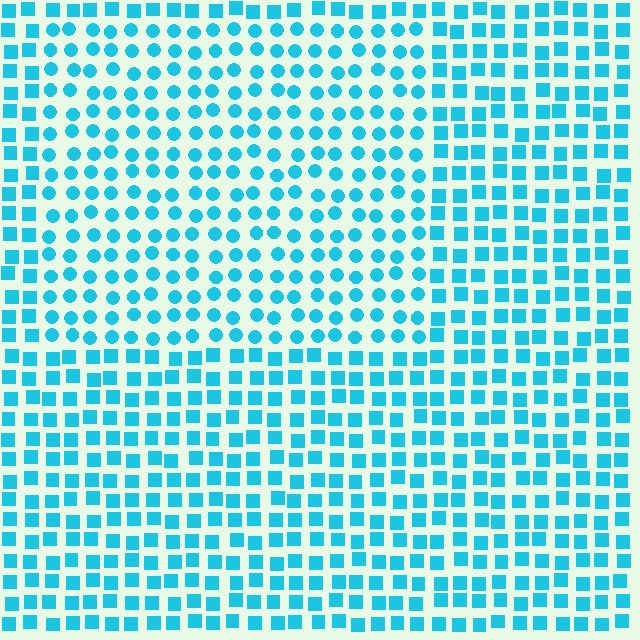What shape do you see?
I see a rectangle.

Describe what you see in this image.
The image is filled with small cyan elements arranged in a uniform grid. A rectangle-shaped region contains circles, while the surrounding area contains squares. The boundary is defined purely by the change in element shape.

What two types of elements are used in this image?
The image uses circles inside the rectangle region and squares outside it.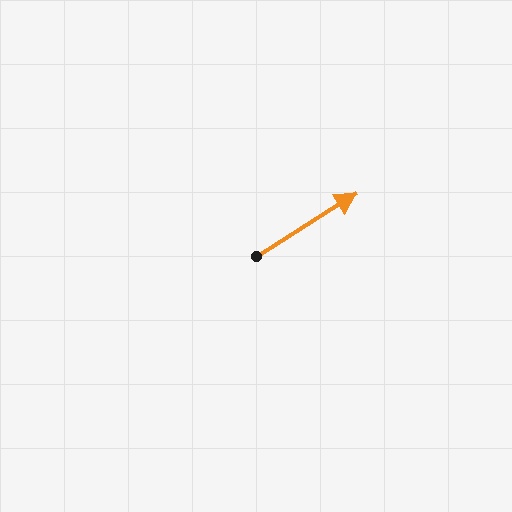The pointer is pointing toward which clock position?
Roughly 2 o'clock.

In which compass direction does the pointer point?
Northeast.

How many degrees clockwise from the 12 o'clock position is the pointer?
Approximately 58 degrees.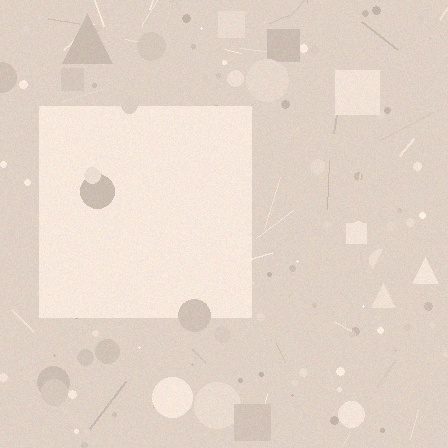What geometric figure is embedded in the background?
A square is embedded in the background.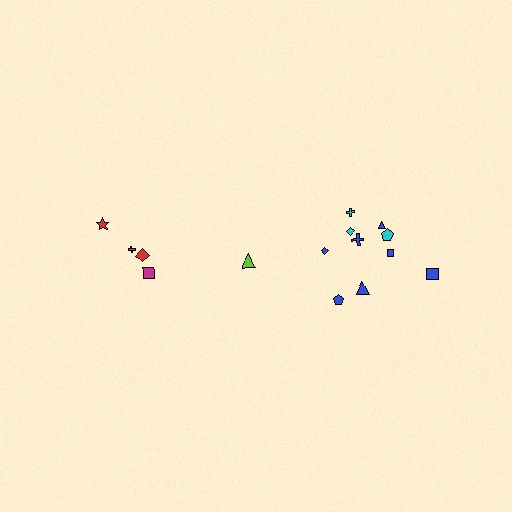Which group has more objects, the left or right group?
The right group.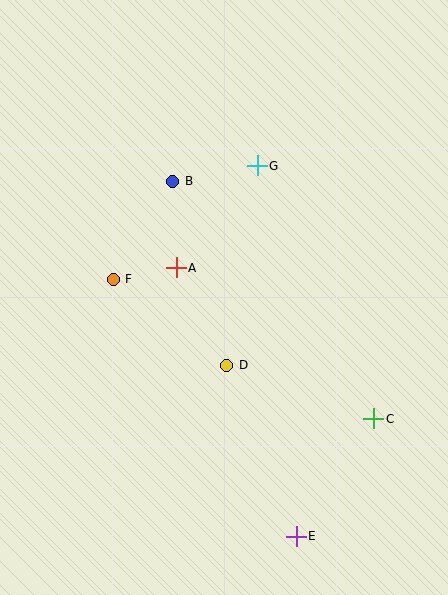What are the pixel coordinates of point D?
Point D is at (227, 365).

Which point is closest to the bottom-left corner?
Point E is closest to the bottom-left corner.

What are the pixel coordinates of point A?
Point A is at (176, 268).